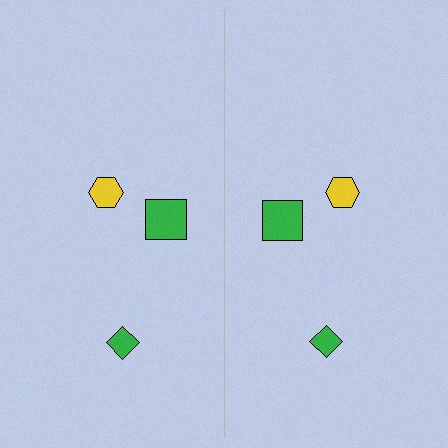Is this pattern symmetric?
Yes, this pattern has bilateral (reflection) symmetry.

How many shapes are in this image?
There are 6 shapes in this image.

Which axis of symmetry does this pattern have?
The pattern has a vertical axis of symmetry running through the center of the image.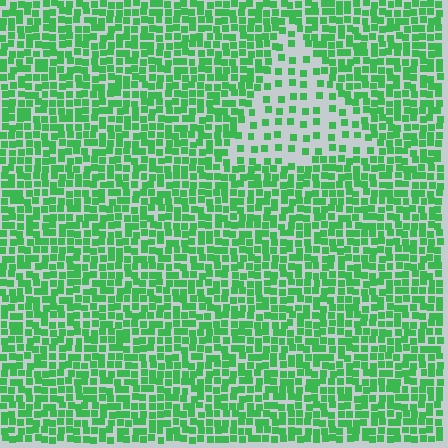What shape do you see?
I see a triangle.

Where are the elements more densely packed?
The elements are more densely packed outside the triangle boundary.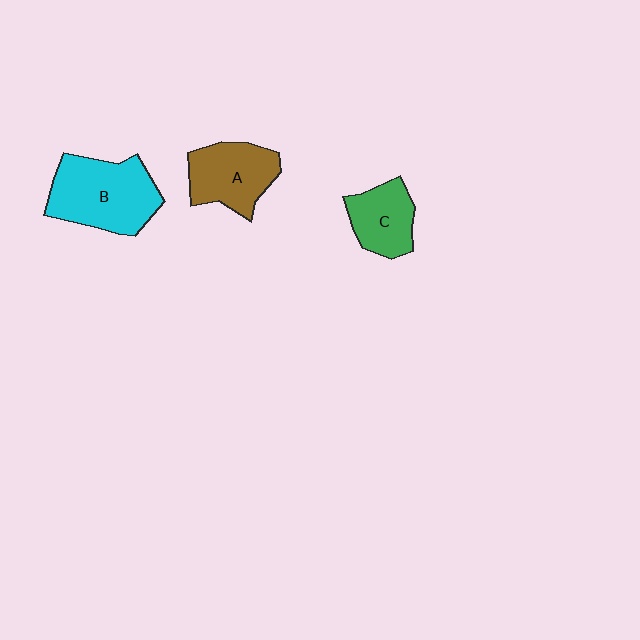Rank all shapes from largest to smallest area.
From largest to smallest: B (cyan), A (brown), C (green).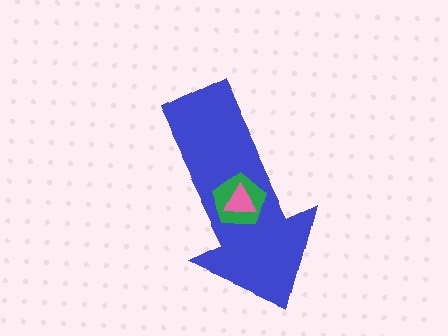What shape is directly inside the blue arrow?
The green pentagon.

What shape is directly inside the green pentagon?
The pink triangle.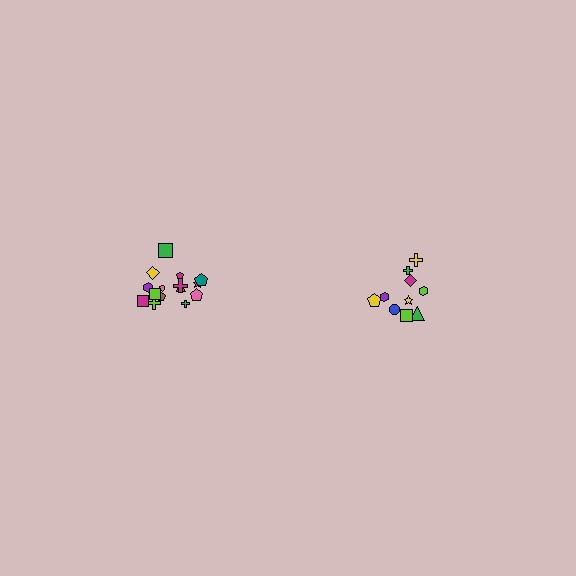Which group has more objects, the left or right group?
The left group.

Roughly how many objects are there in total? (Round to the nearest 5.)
Roughly 25 objects in total.